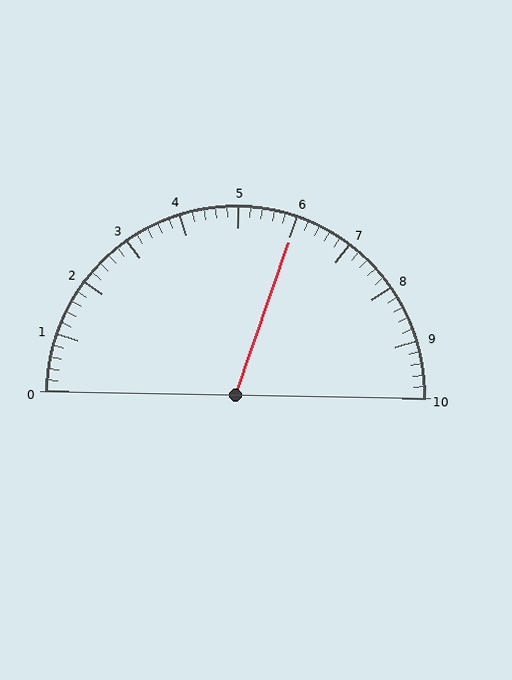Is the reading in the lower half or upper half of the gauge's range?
The reading is in the upper half of the range (0 to 10).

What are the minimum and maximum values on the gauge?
The gauge ranges from 0 to 10.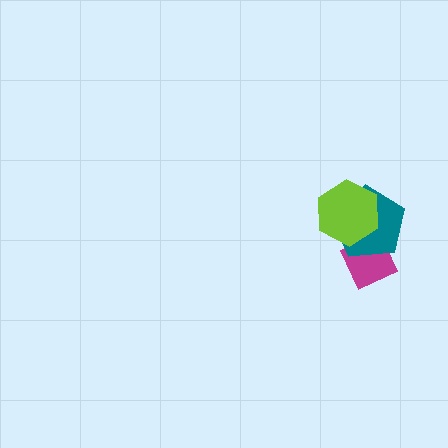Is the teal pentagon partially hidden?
Yes, it is partially covered by another shape.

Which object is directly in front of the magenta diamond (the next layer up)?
The teal pentagon is directly in front of the magenta diamond.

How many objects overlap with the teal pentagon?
2 objects overlap with the teal pentagon.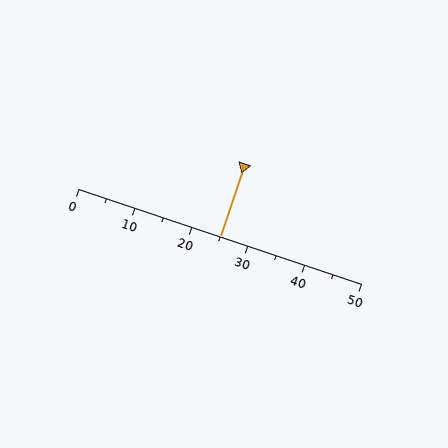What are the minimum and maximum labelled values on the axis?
The axis runs from 0 to 50.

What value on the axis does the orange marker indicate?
The marker indicates approximately 25.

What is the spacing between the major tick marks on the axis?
The major ticks are spaced 10 apart.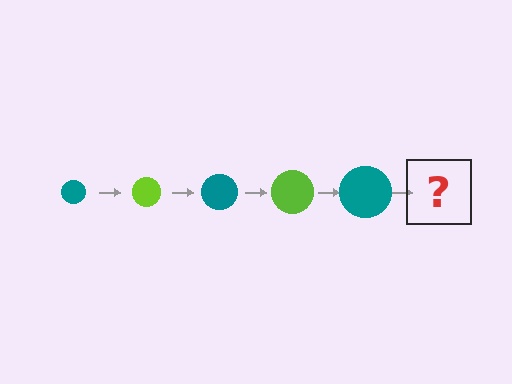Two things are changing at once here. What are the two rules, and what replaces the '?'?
The two rules are that the circle grows larger each step and the color cycles through teal and lime. The '?' should be a lime circle, larger than the previous one.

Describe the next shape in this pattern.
It should be a lime circle, larger than the previous one.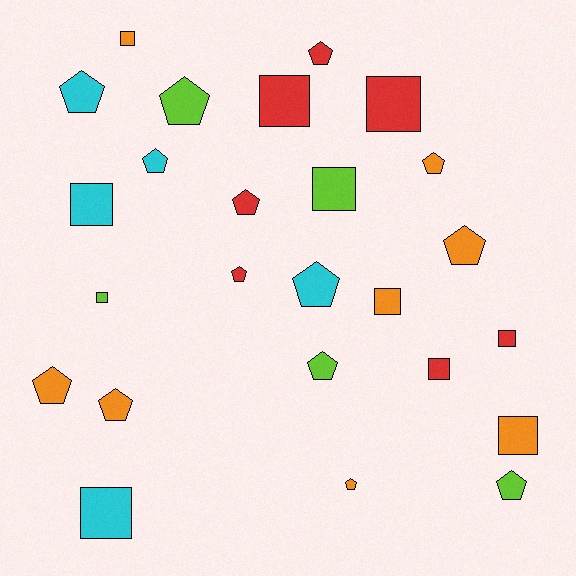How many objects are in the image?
There are 25 objects.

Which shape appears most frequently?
Pentagon, with 14 objects.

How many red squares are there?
There are 4 red squares.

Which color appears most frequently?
Orange, with 8 objects.